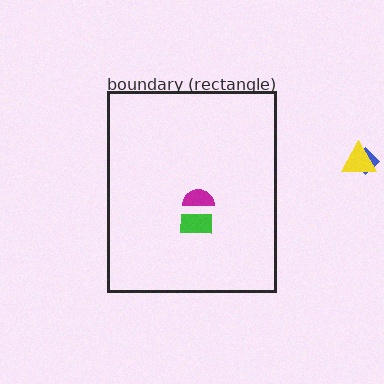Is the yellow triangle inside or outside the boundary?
Outside.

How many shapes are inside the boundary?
2 inside, 2 outside.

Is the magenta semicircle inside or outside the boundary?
Inside.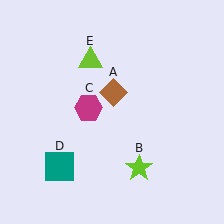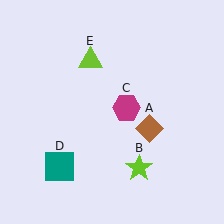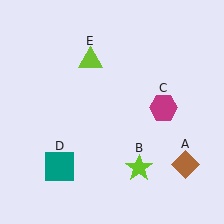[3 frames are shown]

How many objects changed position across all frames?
2 objects changed position: brown diamond (object A), magenta hexagon (object C).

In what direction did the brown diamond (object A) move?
The brown diamond (object A) moved down and to the right.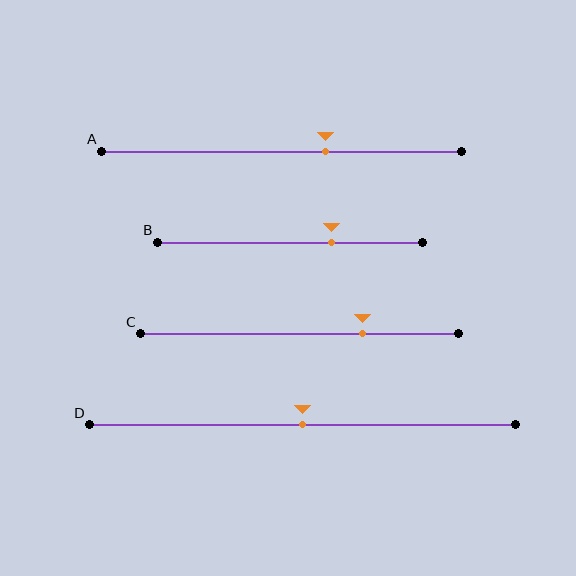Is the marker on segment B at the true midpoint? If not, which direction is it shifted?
No, the marker on segment B is shifted to the right by about 16% of the segment length.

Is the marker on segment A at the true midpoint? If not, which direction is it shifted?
No, the marker on segment A is shifted to the right by about 12% of the segment length.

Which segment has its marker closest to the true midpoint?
Segment D has its marker closest to the true midpoint.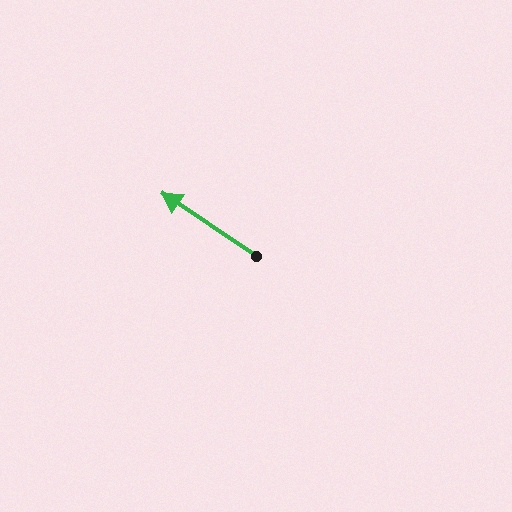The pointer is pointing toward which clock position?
Roughly 10 o'clock.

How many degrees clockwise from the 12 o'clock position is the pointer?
Approximately 304 degrees.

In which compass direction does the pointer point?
Northwest.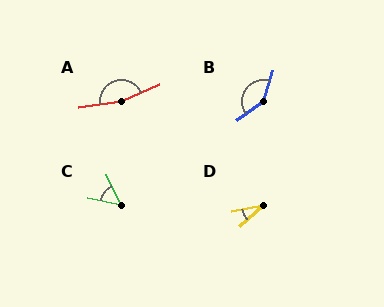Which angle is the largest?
A, at approximately 164 degrees.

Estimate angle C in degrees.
Approximately 52 degrees.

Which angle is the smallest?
D, at approximately 32 degrees.